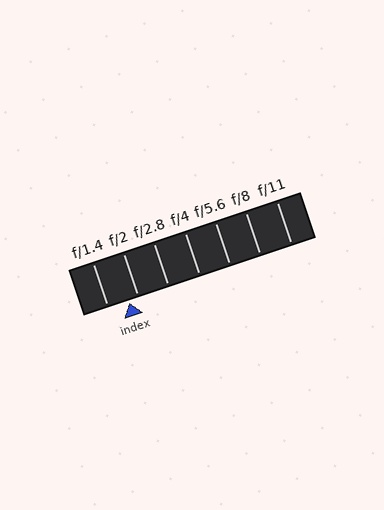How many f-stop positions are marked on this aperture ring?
There are 7 f-stop positions marked.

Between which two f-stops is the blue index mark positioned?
The index mark is between f/1.4 and f/2.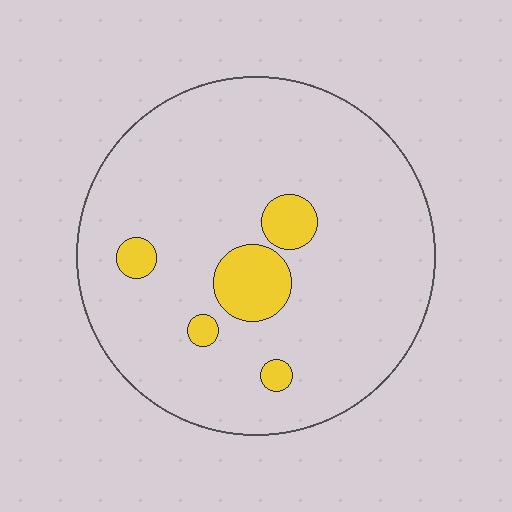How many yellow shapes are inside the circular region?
5.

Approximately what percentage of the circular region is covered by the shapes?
Approximately 10%.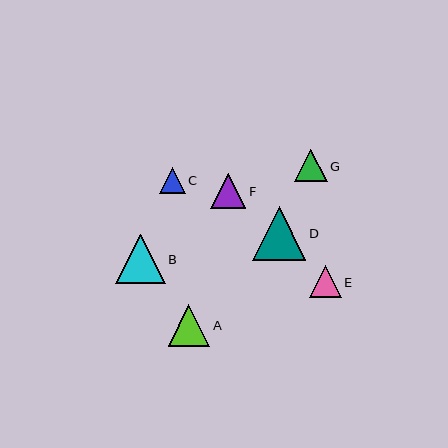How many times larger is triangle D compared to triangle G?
Triangle D is approximately 1.6 times the size of triangle G.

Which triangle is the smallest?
Triangle C is the smallest with a size of approximately 26 pixels.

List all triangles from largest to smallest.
From largest to smallest: D, B, A, F, G, E, C.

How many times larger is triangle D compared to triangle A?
Triangle D is approximately 1.3 times the size of triangle A.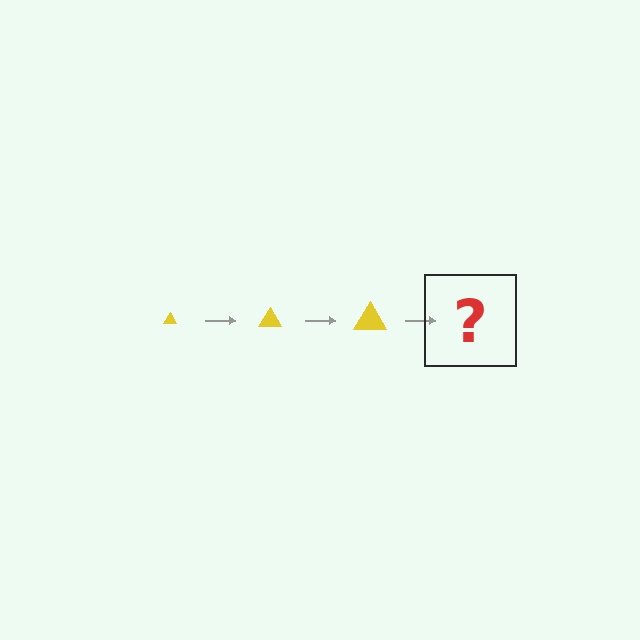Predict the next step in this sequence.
The next step is a yellow triangle, larger than the previous one.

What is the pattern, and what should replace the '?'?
The pattern is that the triangle gets progressively larger each step. The '?' should be a yellow triangle, larger than the previous one.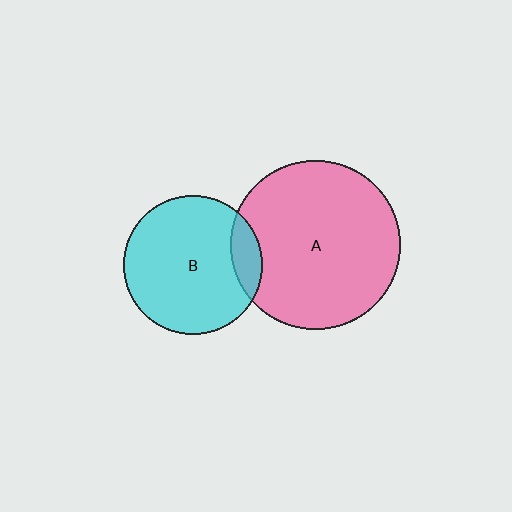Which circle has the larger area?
Circle A (pink).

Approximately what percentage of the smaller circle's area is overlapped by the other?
Approximately 10%.